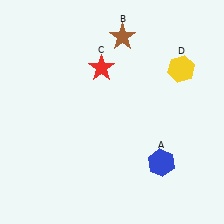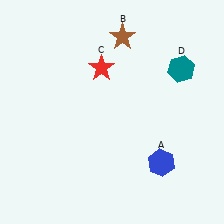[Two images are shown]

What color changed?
The hexagon (D) changed from yellow in Image 1 to teal in Image 2.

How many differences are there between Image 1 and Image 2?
There is 1 difference between the two images.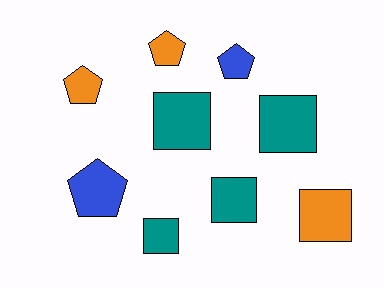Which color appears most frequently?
Teal, with 4 objects.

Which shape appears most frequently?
Square, with 5 objects.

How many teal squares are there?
There are 4 teal squares.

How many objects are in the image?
There are 9 objects.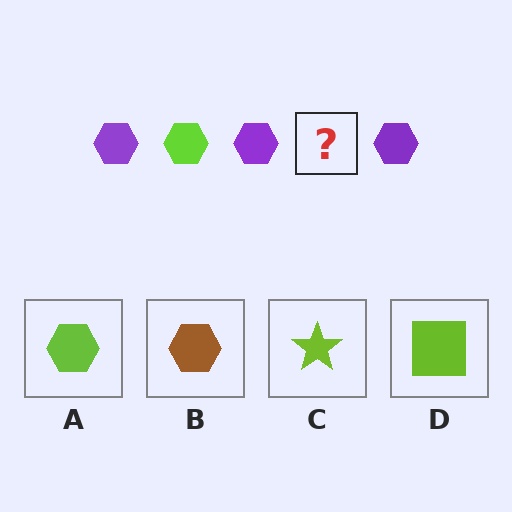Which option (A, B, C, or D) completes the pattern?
A.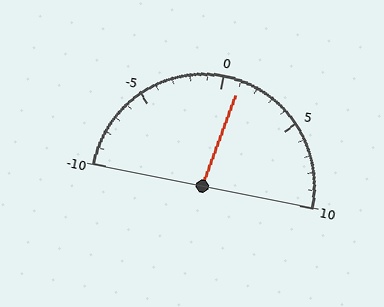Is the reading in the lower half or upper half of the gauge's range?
The reading is in the upper half of the range (-10 to 10).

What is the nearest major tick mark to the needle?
The nearest major tick mark is 0.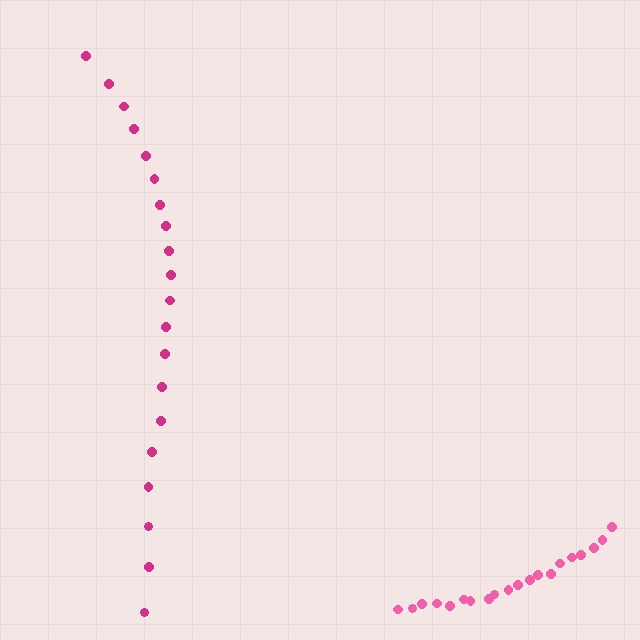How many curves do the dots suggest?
There are 2 distinct paths.